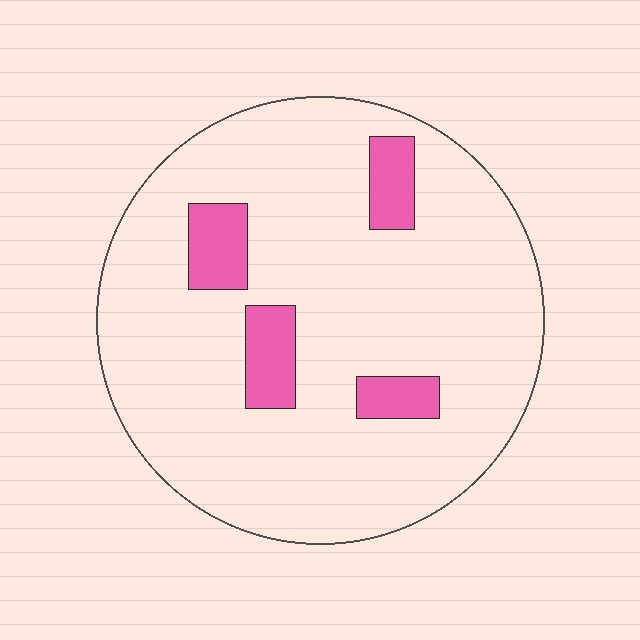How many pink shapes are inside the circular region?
4.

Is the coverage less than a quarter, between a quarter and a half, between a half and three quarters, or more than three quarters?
Less than a quarter.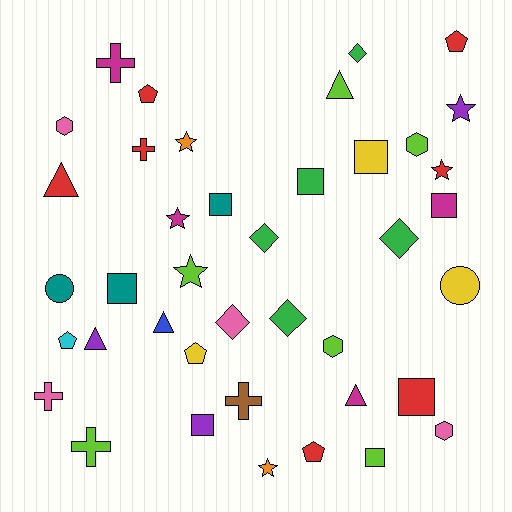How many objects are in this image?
There are 40 objects.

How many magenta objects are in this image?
There are 4 magenta objects.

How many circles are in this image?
There are 2 circles.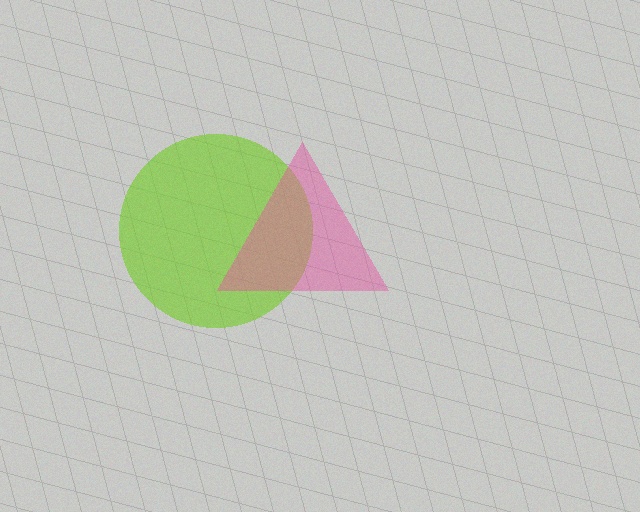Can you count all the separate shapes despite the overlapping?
Yes, there are 2 separate shapes.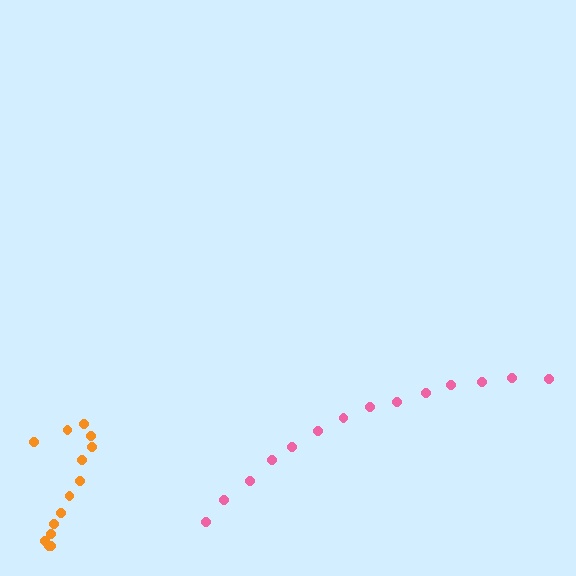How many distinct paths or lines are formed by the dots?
There are 2 distinct paths.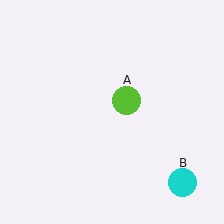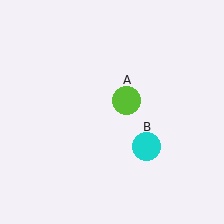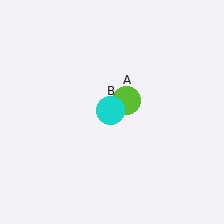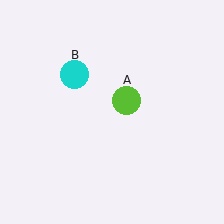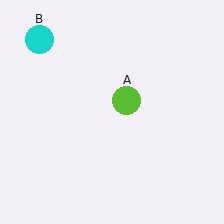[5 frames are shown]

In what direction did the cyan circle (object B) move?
The cyan circle (object B) moved up and to the left.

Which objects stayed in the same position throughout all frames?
Lime circle (object A) remained stationary.